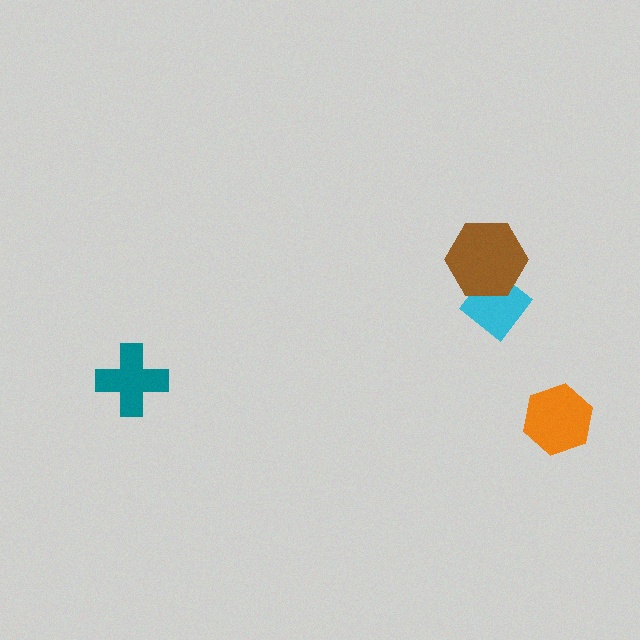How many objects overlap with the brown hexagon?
1 object overlaps with the brown hexagon.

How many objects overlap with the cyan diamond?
1 object overlaps with the cyan diamond.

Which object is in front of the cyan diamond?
The brown hexagon is in front of the cyan diamond.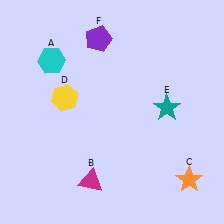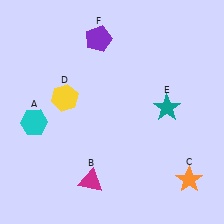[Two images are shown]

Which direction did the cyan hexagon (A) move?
The cyan hexagon (A) moved down.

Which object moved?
The cyan hexagon (A) moved down.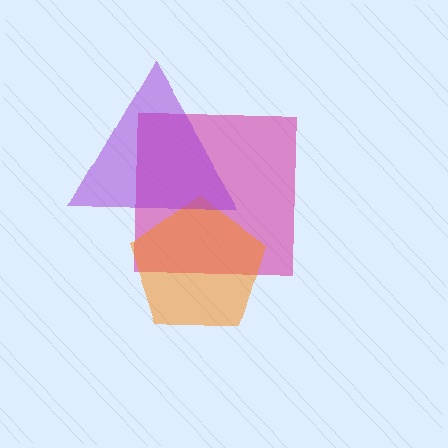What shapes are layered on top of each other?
The layered shapes are: a magenta square, an orange pentagon, a purple triangle.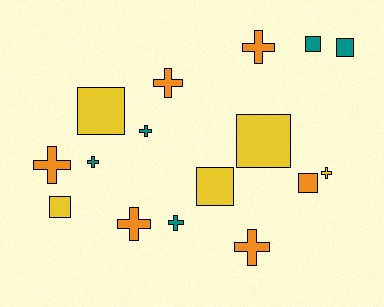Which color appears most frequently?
Orange, with 6 objects.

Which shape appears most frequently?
Cross, with 9 objects.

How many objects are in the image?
There are 16 objects.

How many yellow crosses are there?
There is 1 yellow cross.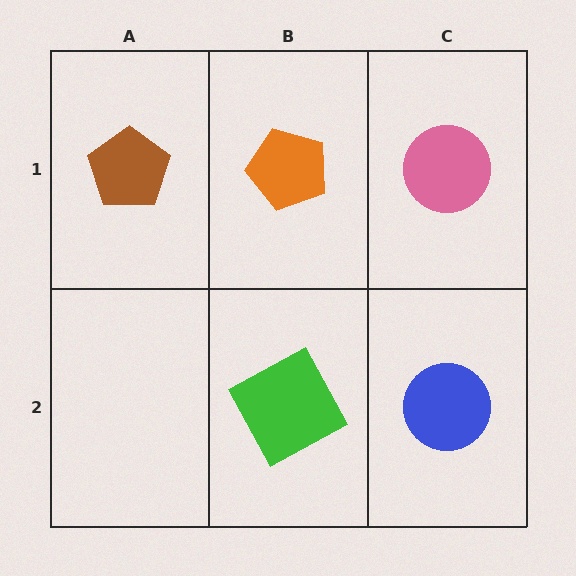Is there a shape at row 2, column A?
No, that cell is empty.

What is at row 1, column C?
A pink circle.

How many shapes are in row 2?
2 shapes.